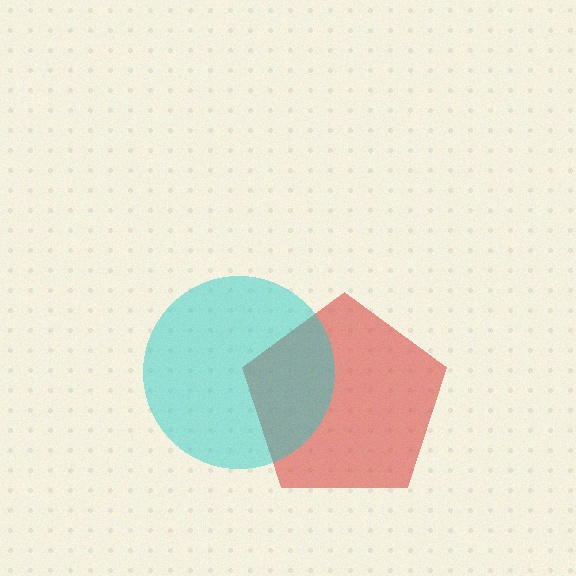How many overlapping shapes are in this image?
There are 2 overlapping shapes in the image.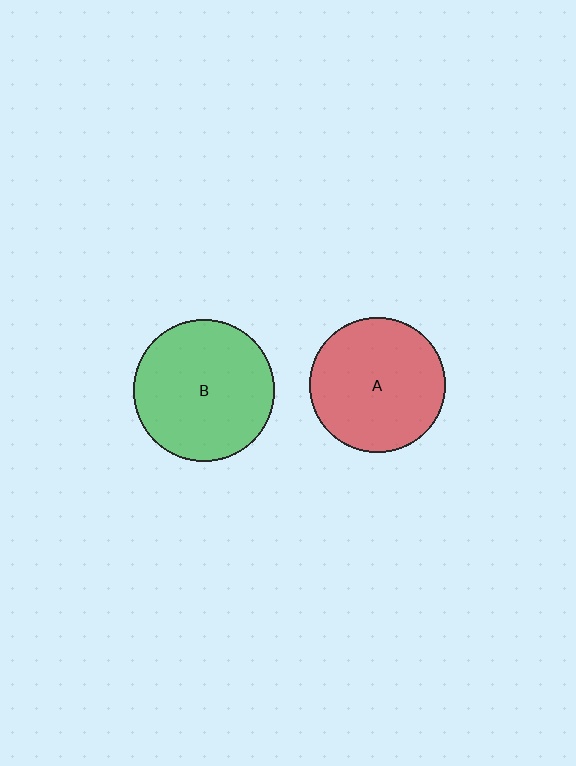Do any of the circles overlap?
No, none of the circles overlap.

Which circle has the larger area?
Circle B (green).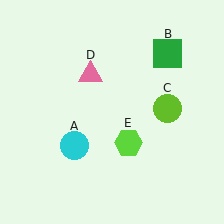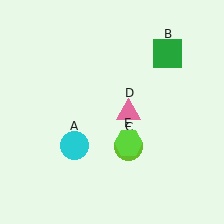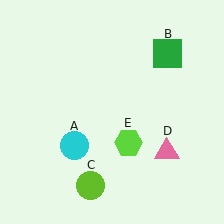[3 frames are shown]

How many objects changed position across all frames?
2 objects changed position: lime circle (object C), pink triangle (object D).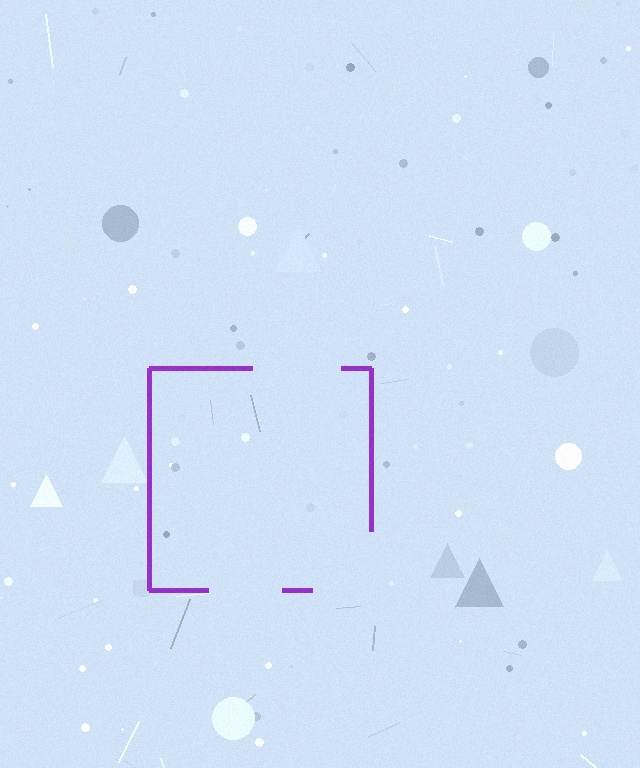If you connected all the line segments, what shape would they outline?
They would outline a square.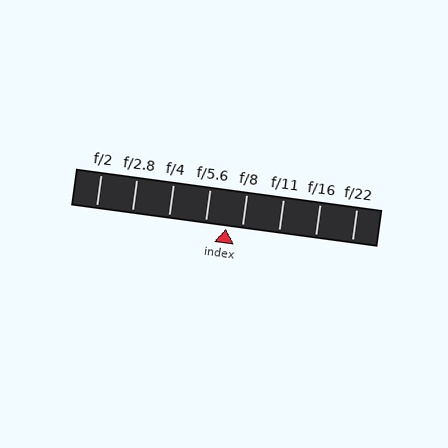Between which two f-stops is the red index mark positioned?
The index mark is between f/5.6 and f/8.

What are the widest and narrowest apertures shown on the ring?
The widest aperture shown is f/2 and the narrowest is f/22.